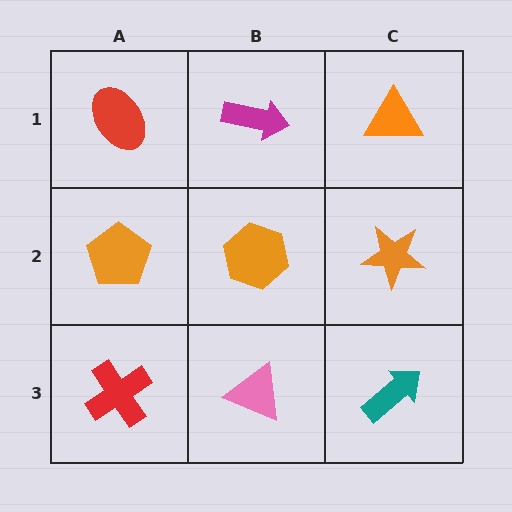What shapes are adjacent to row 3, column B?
An orange hexagon (row 2, column B), a red cross (row 3, column A), a teal arrow (row 3, column C).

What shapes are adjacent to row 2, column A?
A red ellipse (row 1, column A), a red cross (row 3, column A), an orange hexagon (row 2, column B).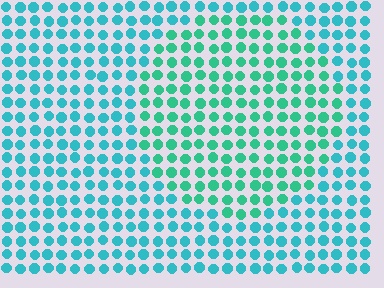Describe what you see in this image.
The image is filled with small cyan elements in a uniform arrangement. A circle-shaped region is visible where the elements are tinted to a slightly different hue, forming a subtle color boundary.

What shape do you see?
I see a circle.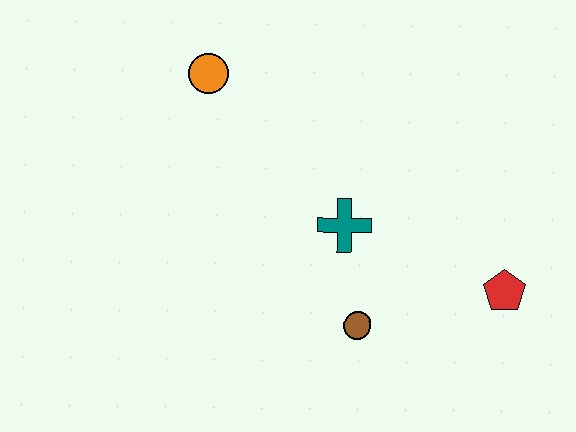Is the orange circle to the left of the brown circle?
Yes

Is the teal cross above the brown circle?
Yes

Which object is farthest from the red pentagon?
The orange circle is farthest from the red pentagon.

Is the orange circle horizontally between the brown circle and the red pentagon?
No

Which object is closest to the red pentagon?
The brown circle is closest to the red pentagon.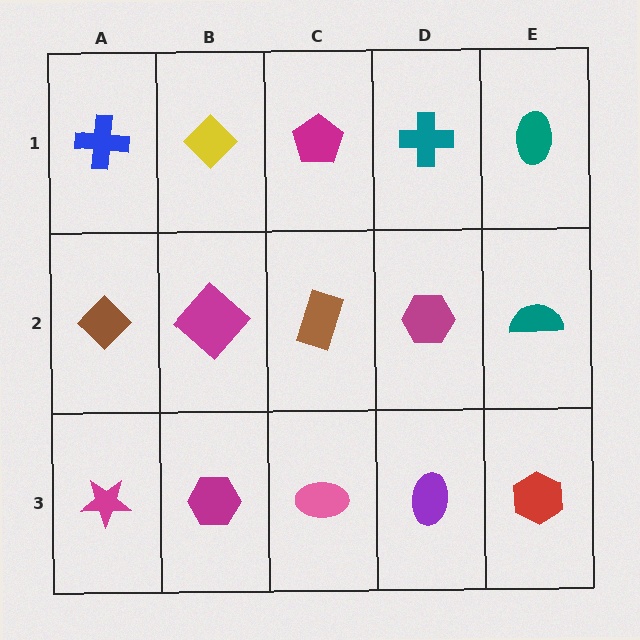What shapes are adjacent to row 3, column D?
A magenta hexagon (row 2, column D), a pink ellipse (row 3, column C), a red hexagon (row 3, column E).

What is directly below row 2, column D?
A purple ellipse.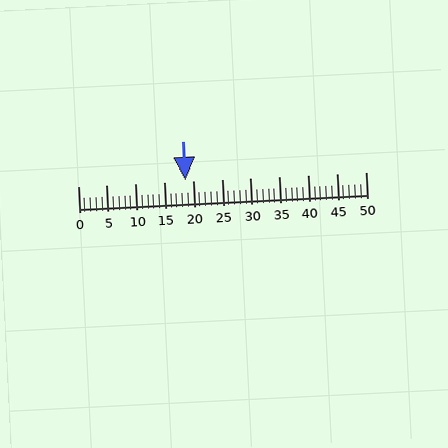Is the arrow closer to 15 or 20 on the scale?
The arrow is closer to 20.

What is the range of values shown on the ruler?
The ruler shows values from 0 to 50.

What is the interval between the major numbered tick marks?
The major tick marks are spaced 5 units apart.